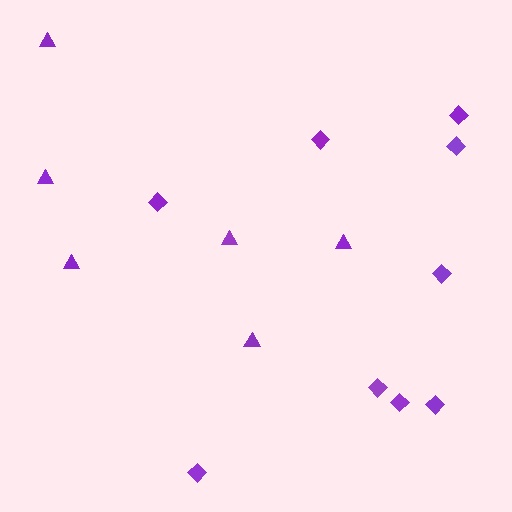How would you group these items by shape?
There are 2 groups: one group of diamonds (9) and one group of triangles (6).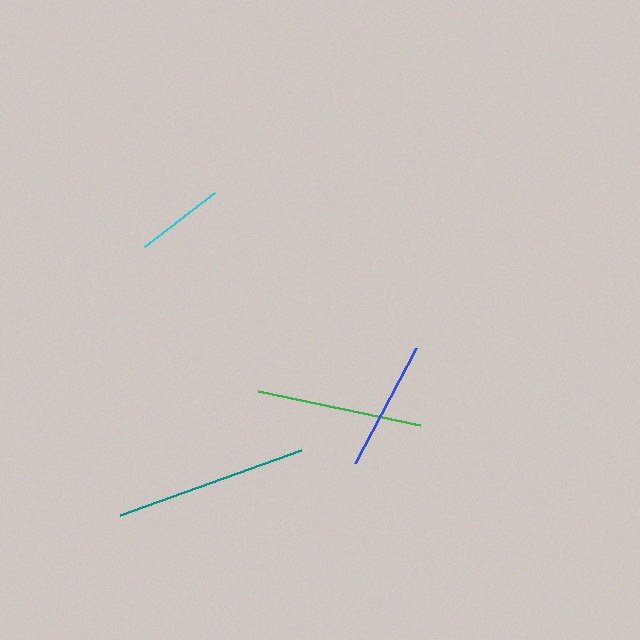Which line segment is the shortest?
The cyan line is the shortest at approximately 88 pixels.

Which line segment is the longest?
The teal line is the longest at approximately 192 pixels.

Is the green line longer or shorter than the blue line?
The green line is longer than the blue line.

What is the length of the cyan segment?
The cyan segment is approximately 88 pixels long.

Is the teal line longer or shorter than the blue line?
The teal line is longer than the blue line.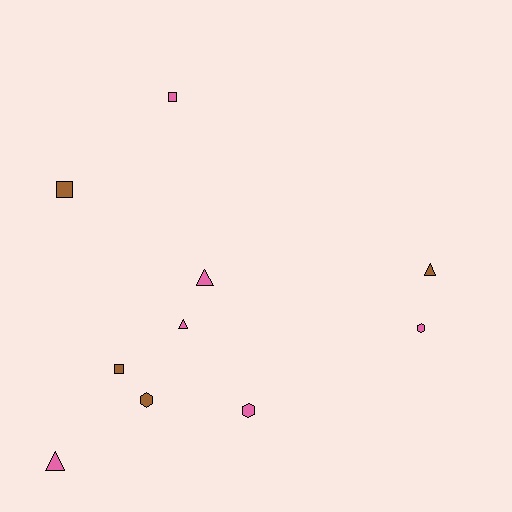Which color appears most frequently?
Pink, with 6 objects.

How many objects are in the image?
There are 10 objects.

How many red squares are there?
There are no red squares.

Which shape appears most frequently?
Triangle, with 4 objects.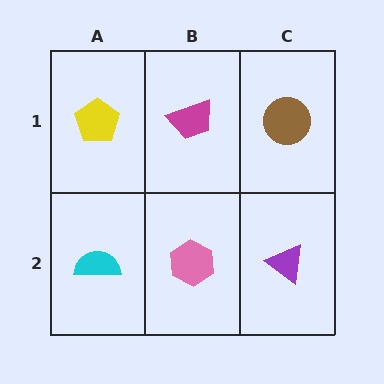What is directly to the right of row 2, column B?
A purple triangle.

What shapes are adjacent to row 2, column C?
A brown circle (row 1, column C), a pink hexagon (row 2, column B).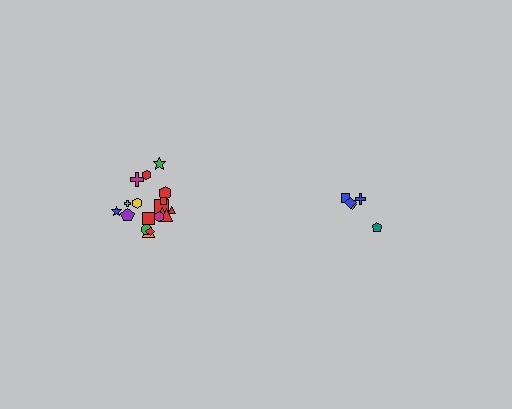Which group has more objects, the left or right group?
The left group.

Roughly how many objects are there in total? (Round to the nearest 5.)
Roughly 25 objects in total.